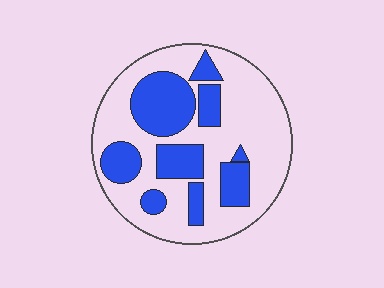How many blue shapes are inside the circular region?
9.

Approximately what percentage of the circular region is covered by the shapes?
Approximately 35%.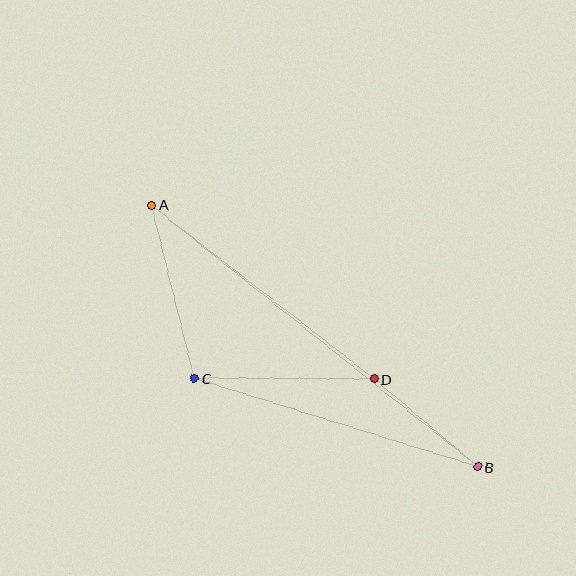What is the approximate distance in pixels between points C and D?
The distance between C and D is approximately 179 pixels.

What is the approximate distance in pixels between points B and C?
The distance between B and C is approximately 297 pixels.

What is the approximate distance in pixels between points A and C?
The distance between A and C is approximately 179 pixels.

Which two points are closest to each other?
Points B and D are closest to each other.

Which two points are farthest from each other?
Points A and B are farthest from each other.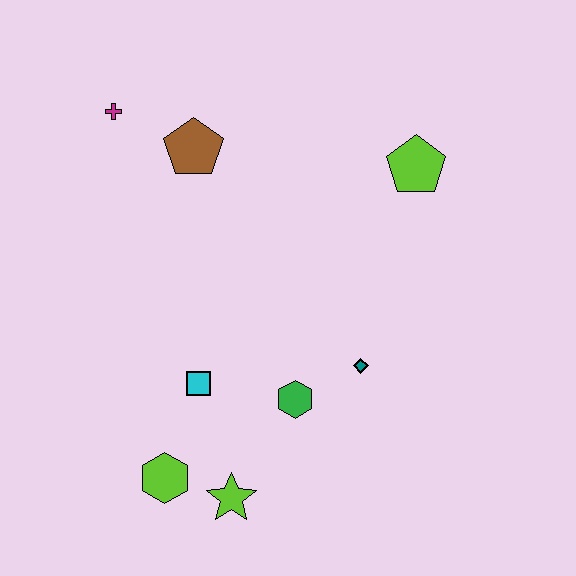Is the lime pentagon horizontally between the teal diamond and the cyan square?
No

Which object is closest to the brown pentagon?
The magenta cross is closest to the brown pentagon.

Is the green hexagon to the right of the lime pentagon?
No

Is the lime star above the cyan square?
No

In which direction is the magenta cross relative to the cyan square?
The magenta cross is above the cyan square.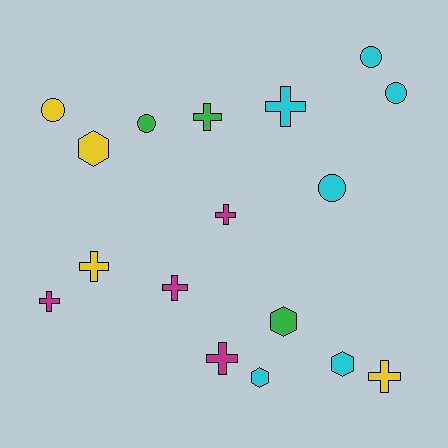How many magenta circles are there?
There are no magenta circles.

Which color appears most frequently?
Cyan, with 6 objects.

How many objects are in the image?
There are 17 objects.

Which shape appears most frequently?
Cross, with 8 objects.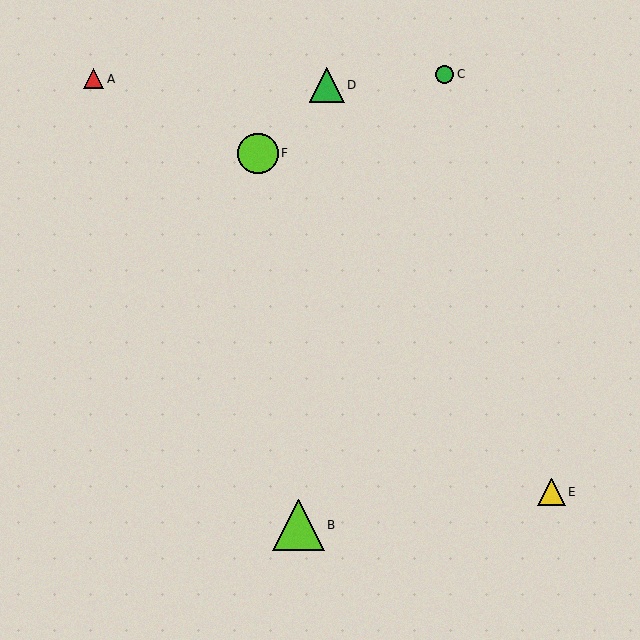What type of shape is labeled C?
Shape C is a green circle.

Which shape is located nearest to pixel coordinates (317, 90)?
The green triangle (labeled D) at (327, 85) is nearest to that location.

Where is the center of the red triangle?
The center of the red triangle is at (94, 79).